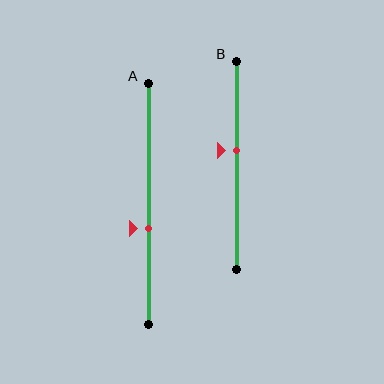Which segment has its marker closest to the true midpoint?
Segment B has its marker closest to the true midpoint.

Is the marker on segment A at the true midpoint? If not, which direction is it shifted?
No, the marker on segment A is shifted downward by about 10% of the segment length.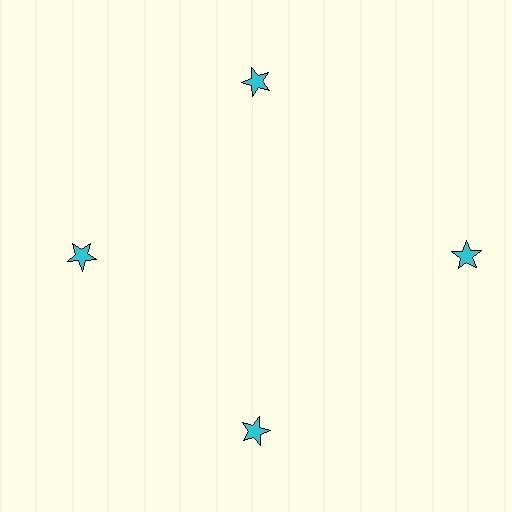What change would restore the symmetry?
The symmetry would be restored by moving it inward, back onto the ring so that all 4 stars sit at equal angles and equal distance from the center.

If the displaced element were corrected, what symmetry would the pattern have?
It would have 4-fold rotational symmetry — the pattern would map onto itself every 90 degrees.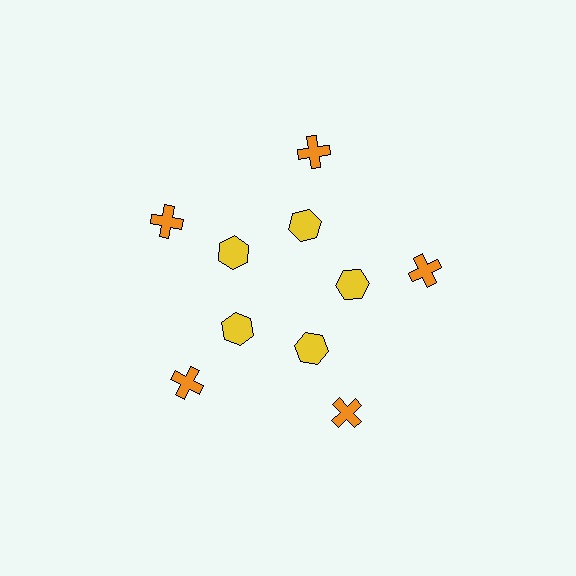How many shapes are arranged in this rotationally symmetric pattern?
There are 10 shapes, arranged in 5 groups of 2.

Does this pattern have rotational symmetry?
Yes, this pattern has 5-fold rotational symmetry. It looks the same after rotating 72 degrees around the center.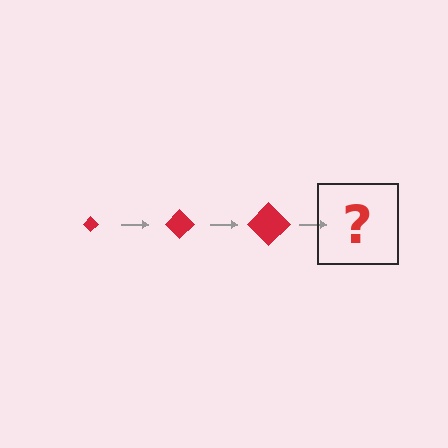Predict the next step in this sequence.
The next step is a red diamond, larger than the previous one.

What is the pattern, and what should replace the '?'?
The pattern is that the diamond gets progressively larger each step. The '?' should be a red diamond, larger than the previous one.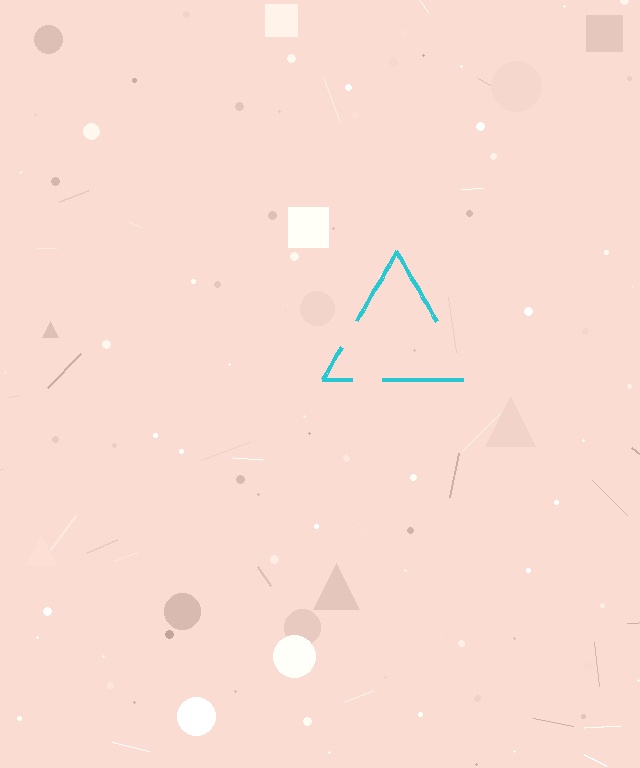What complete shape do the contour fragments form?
The contour fragments form a triangle.